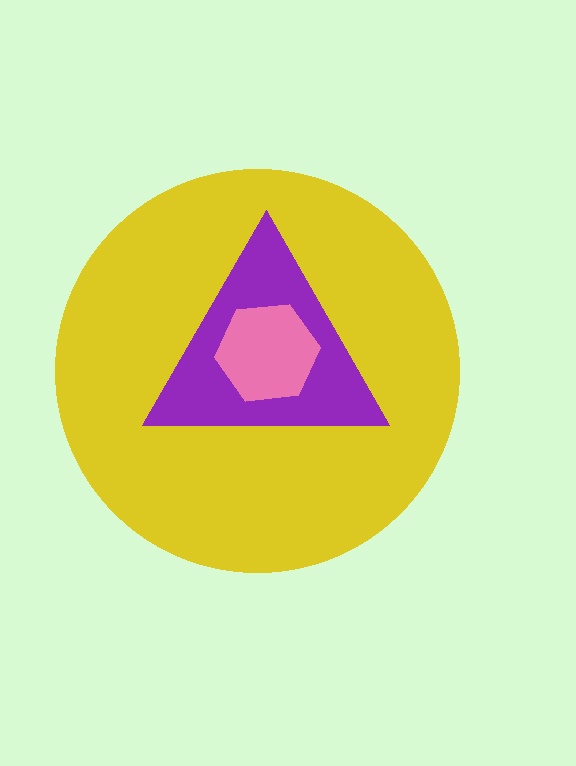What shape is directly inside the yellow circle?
The purple triangle.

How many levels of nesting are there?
3.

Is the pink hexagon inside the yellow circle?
Yes.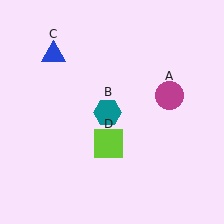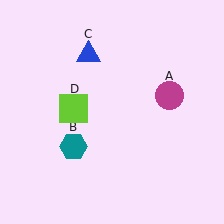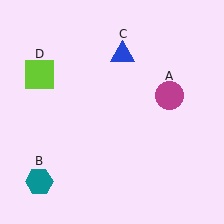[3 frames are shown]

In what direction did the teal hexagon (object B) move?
The teal hexagon (object B) moved down and to the left.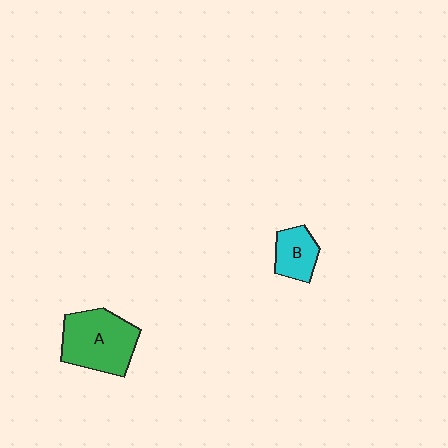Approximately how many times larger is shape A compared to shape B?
Approximately 2.0 times.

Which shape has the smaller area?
Shape B (cyan).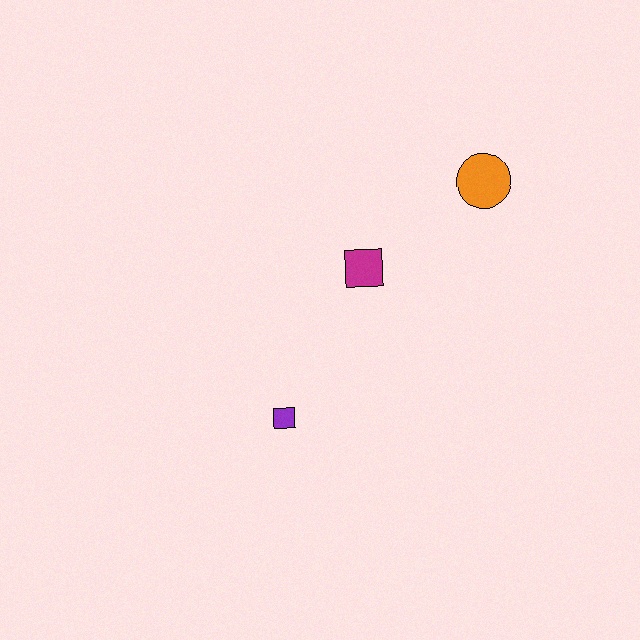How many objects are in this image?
There are 3 objects.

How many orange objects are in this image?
There is 1 orange object.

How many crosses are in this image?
There are no crosses.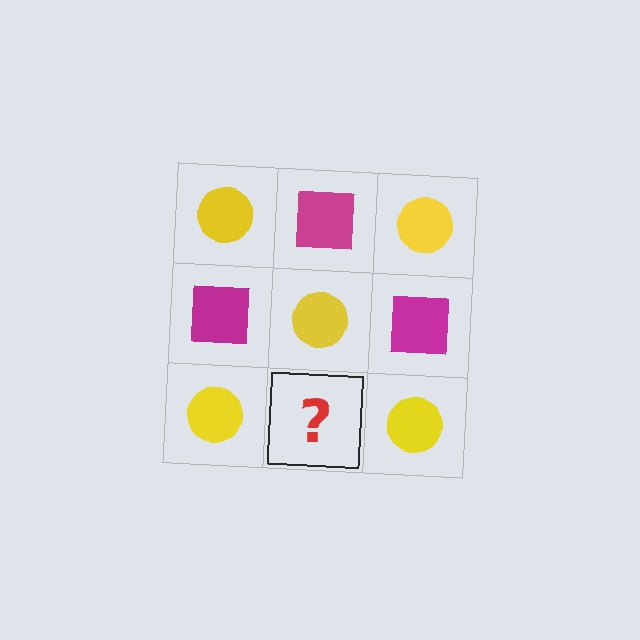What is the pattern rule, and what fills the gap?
The rule is that it alternates yellow circle and magenta square in a checkerboard pattern. The gap should be filled with a magenta square.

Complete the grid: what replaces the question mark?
The question mark should be replaced with a magenta square.